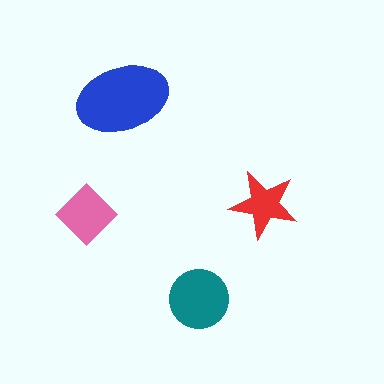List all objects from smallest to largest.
The red star, the pink diamond, the teal circle, the blue ellipse.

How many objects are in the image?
There are 4 objects in the image.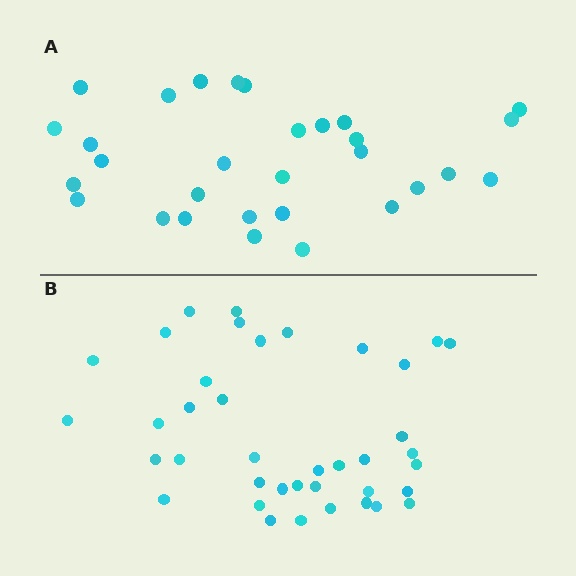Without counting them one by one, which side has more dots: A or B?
Region B (the bottom region) has more dots.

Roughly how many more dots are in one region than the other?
Region B has roughly 8 or so more dots than region A.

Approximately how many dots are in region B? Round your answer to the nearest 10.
About 40 dots. (The exact count is 39, which rounds to 40.)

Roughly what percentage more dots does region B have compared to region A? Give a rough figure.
About 30% more.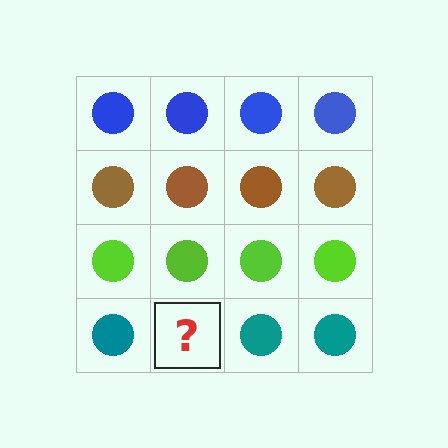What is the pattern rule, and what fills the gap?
The rule is that each row has a consistent color. The gap should be filled with a teal circle.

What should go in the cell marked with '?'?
The missing cell should contain a teal circle.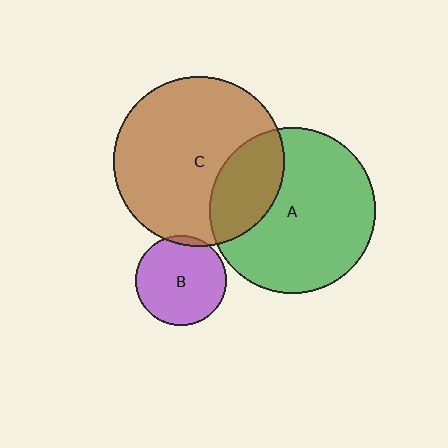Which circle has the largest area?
Circle C (brown).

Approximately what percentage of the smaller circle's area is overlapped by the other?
Approximately 5%.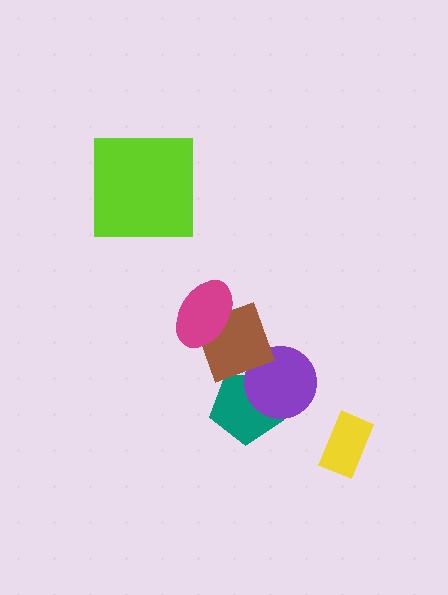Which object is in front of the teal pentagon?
The purple circle is in front of the teal pentagon.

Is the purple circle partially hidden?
No, no other shape covers it.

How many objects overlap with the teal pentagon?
1 object overlaps with the teal pentagon.